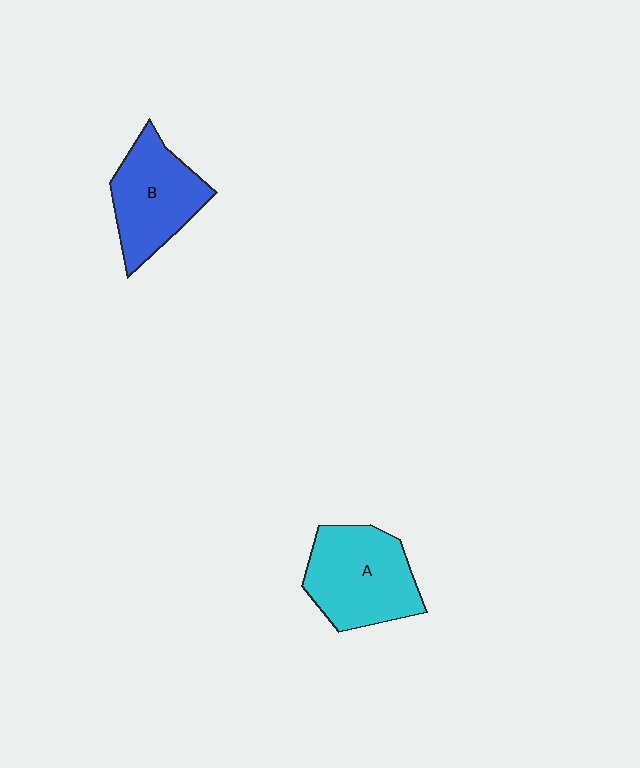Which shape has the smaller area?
Shape B (blue).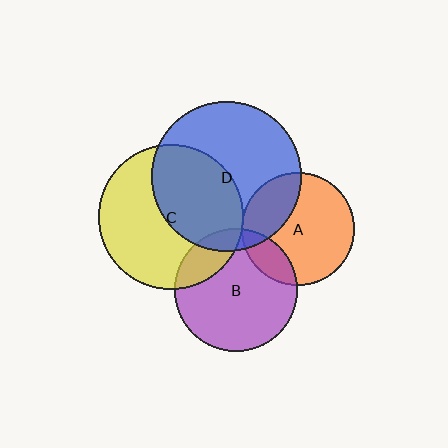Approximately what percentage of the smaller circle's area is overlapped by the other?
Approximately 30%.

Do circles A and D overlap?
Yes.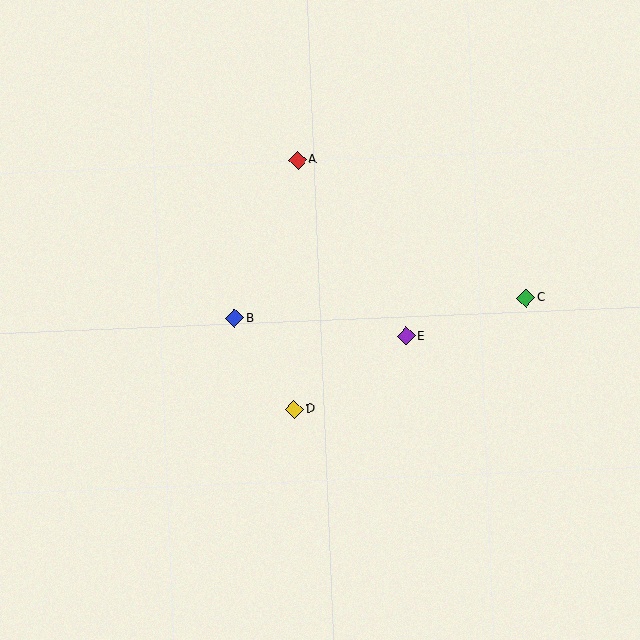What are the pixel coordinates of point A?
Point A is at (298, 160).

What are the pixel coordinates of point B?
Point B is at (235, 318).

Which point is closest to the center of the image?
Point B at (235, 318) is closest to the center.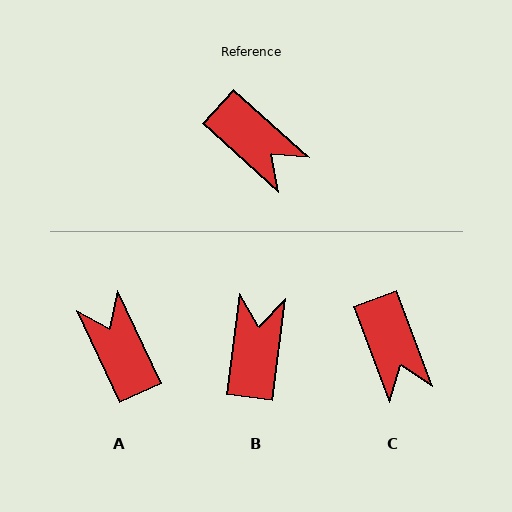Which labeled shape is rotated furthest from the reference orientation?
A, about 157 degrees away.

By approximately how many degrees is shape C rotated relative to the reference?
Approximately 27 degrees clockwise.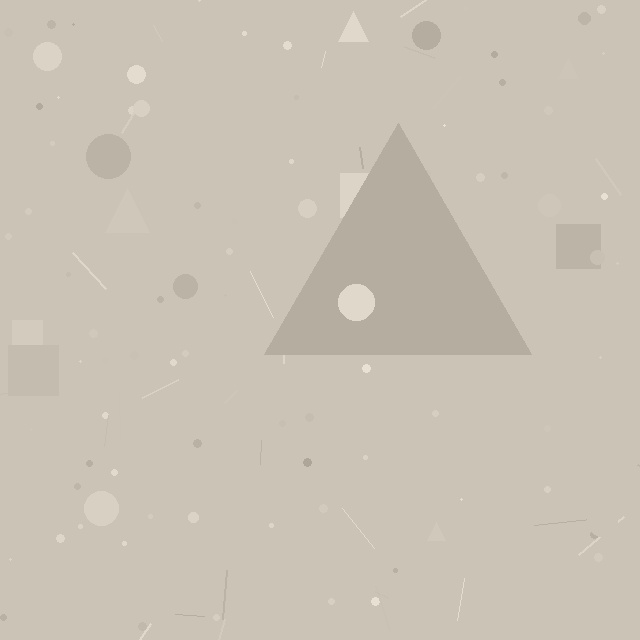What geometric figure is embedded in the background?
A triangle is embedded in the background.